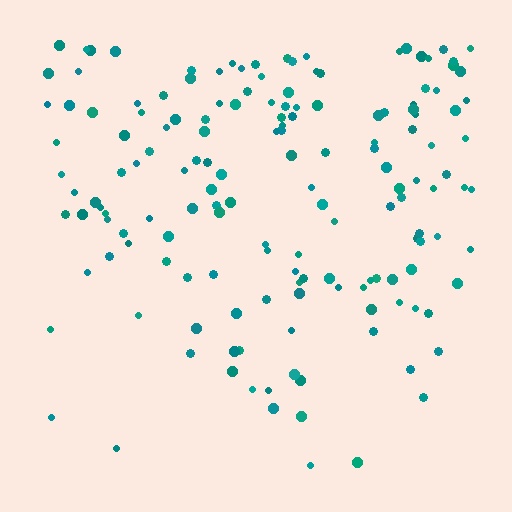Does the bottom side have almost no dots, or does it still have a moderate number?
Still a moderate number, just noticeably fewer than the top.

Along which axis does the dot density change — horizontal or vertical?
Vertical.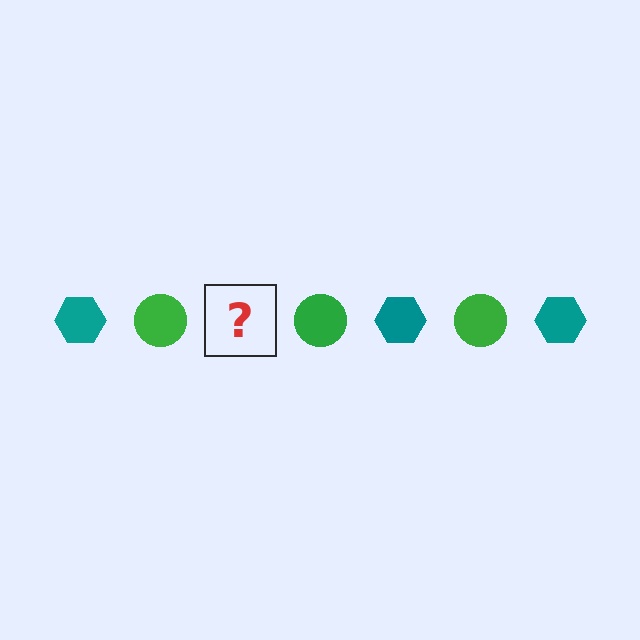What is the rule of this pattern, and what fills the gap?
The rule is that the pattern alternates between teal hexagon and green circle. The gap should be filled with a teal hexagon.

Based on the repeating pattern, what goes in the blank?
The blank should be a teal hexagon.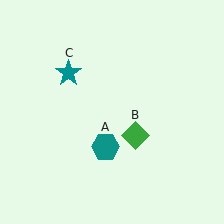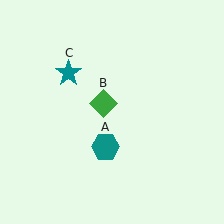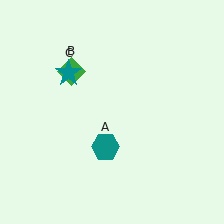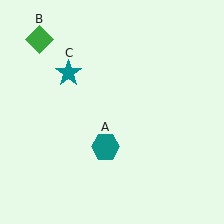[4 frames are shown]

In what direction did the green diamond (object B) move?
The green diamond (object B) moved up and to the left.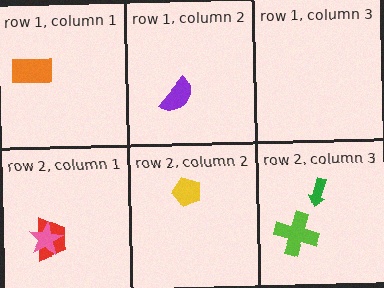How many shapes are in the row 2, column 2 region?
1.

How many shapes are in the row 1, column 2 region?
1.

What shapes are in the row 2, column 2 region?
The yellow pentagon.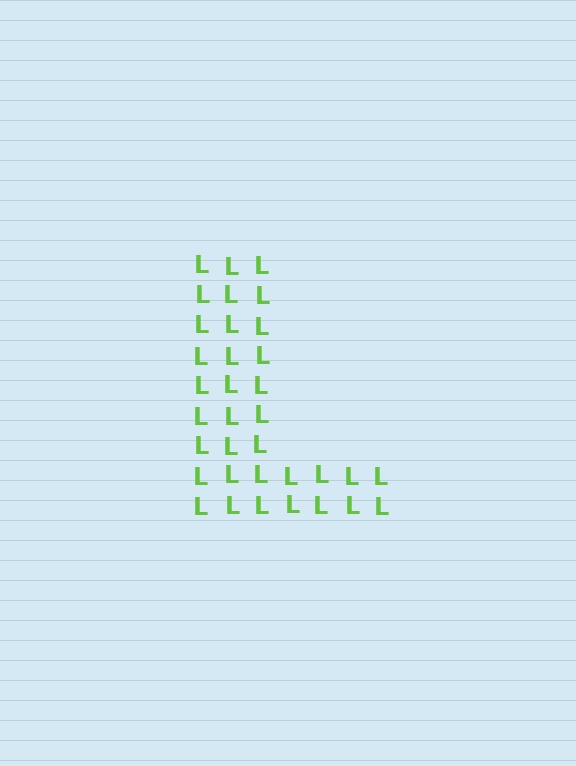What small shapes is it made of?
It is made of small letter L's.